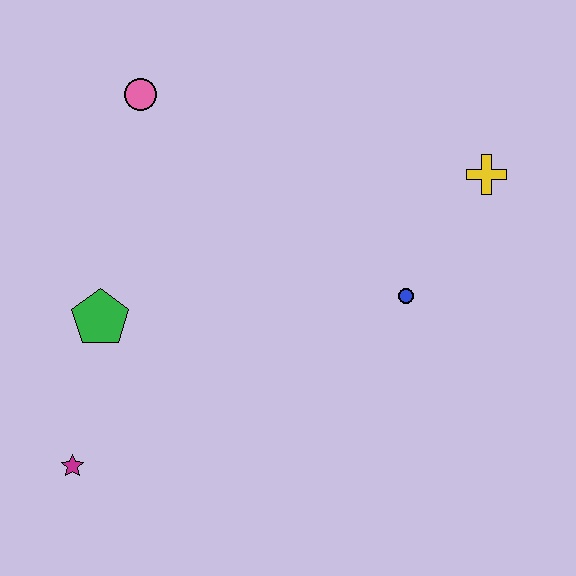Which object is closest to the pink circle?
The green pentagon is closest to the pink circle.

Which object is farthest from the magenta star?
The yellow cross is farthest from the magenta star.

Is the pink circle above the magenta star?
Yes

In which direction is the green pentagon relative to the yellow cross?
The green pentagon is to the left of the yellow cross.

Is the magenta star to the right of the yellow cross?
No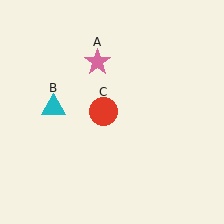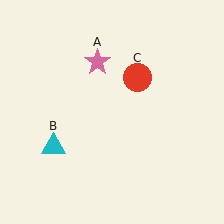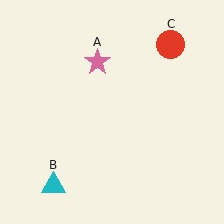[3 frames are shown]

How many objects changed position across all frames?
2 objects changed position: cyan triangle (object B), red circle (object C).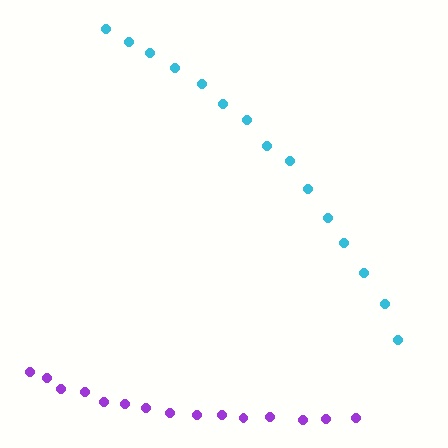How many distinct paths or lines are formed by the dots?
There are 2 distinct paths.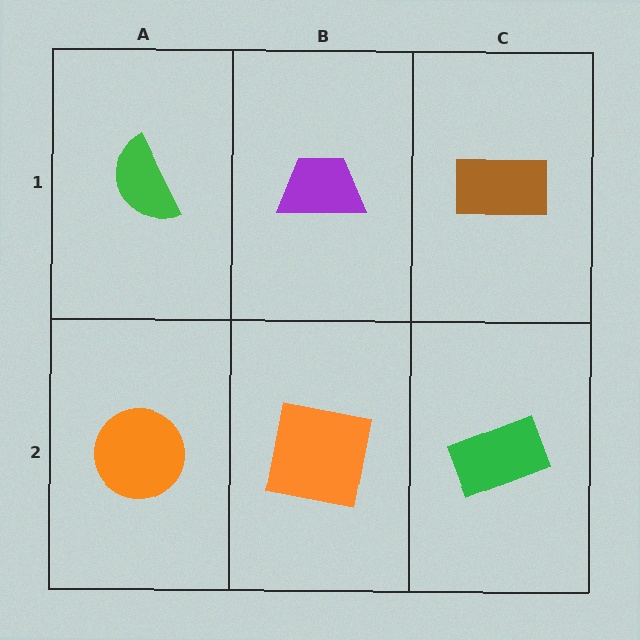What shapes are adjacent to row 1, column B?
An orange square (row 2, column B), a green semicircle (row 1, column A), a brown rectangle (row 1, column C).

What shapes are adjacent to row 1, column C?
A green rectangle (row 2, column C), a purple trapezoid (row 1, column B).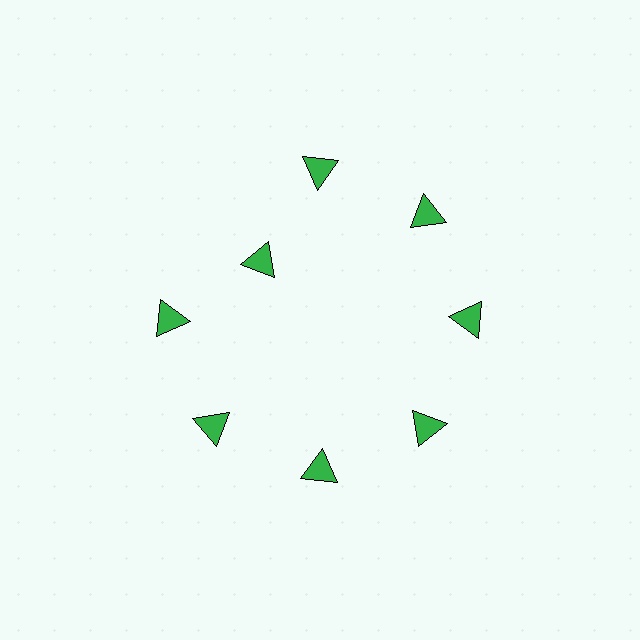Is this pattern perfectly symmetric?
No. The 8 green triangles are arranged in a ring, but one element near the 10 o'clock position is pulled inward toward the center, breaking the 8-fold rotational symmetry.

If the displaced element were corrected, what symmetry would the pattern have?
It would have 8-fold rotational symmetry — the pattern would map onto itself every 45 degrees.